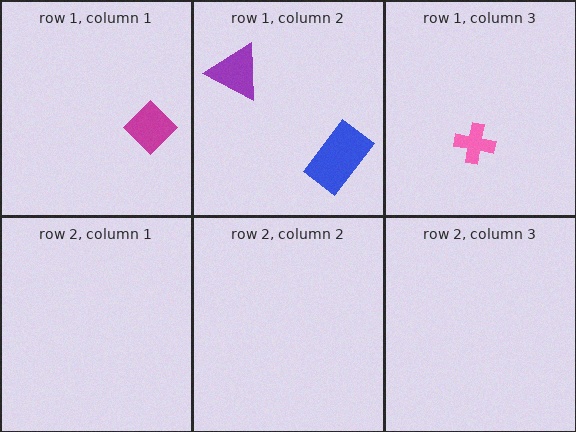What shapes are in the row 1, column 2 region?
The purple triangle, the blue rectangle.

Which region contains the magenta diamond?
The row 1, column 1 region.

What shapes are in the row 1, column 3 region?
The pink cross.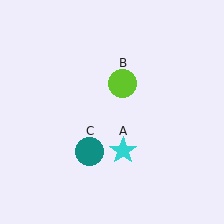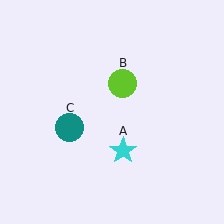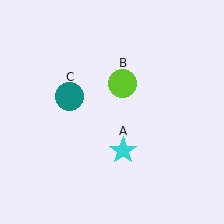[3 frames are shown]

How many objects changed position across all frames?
1 object changed position: teal circle (object C).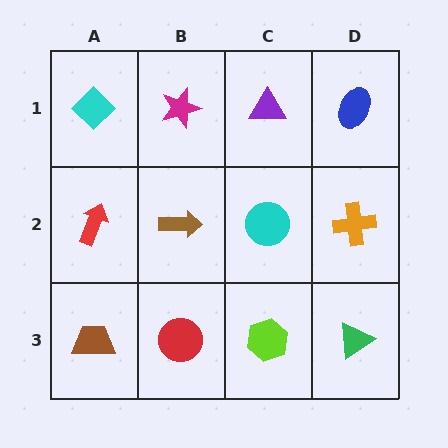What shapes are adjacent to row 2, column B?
A magenta star (row 1, column B), a red circle (row 3, column B), a red arrow (row 2, column A), a cyan circle (row 2, column C).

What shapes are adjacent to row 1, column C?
A cyan circle (row 2, column C), a magenta star (row 1, column B), a blue ellipse (row 1, column D).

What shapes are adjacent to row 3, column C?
A cyan circle (row 2, column C), a red circle (row 3, column B), a green triangle (row 3, column D).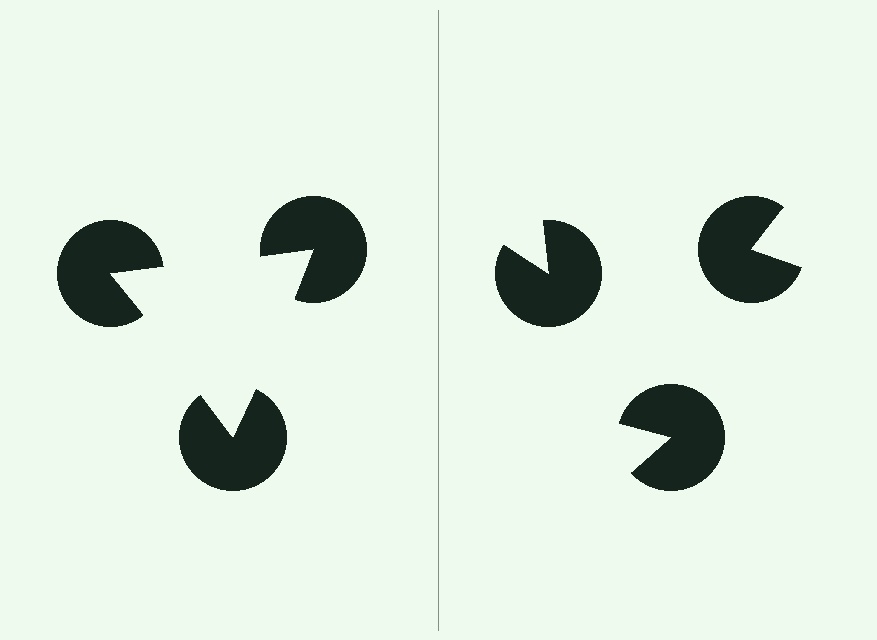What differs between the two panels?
The pac-man discs are positioned identically on both sides; only the wedge orientations differ. On the left they align to a triangle; on the right they are misaligned.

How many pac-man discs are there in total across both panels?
6 — 3 on each side.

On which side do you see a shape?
An illusory triangle appears on the left side. On the right side the wedge cuts are rotated, so no coherent shape forms.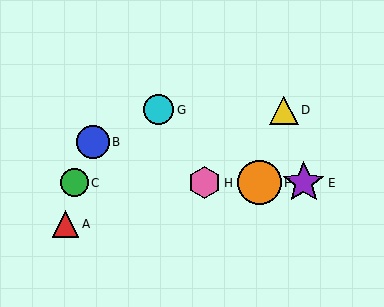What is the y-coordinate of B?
Object B is at y≈142.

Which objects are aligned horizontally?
Objects C, E, F, H are aligned horizontally.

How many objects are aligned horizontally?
4 objects (C, E, F, H) are aligned horizontally.